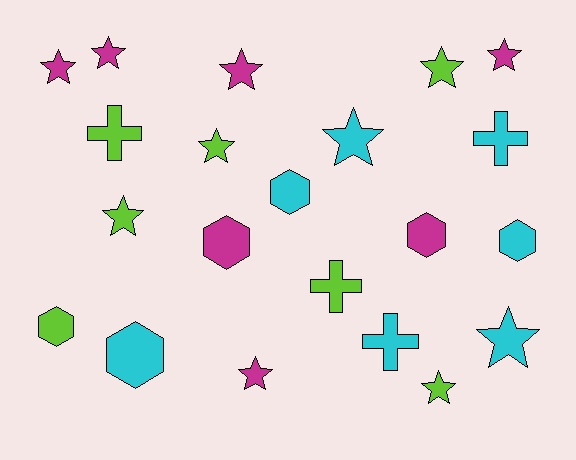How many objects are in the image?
There are 21 objects.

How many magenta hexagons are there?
There are 2 magenta hexagons.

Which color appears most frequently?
Lime, with 7 objects.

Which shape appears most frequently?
Star, with 11 objects.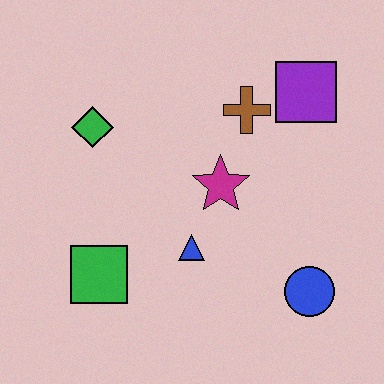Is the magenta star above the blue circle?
Yes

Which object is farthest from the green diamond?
The blue circle is farthest from the green diamond.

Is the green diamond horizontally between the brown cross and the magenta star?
No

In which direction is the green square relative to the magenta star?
The green square is to the left of the magenta star.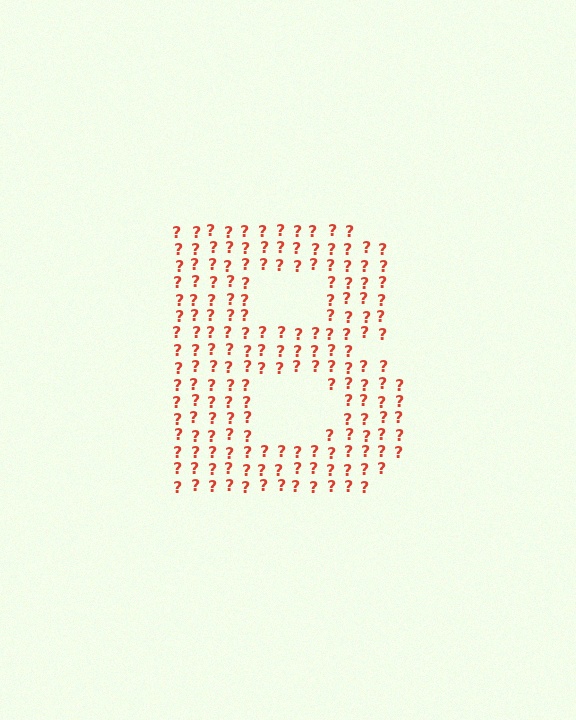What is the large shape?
The large shape is the letter B.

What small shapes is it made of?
It is made of small question marks.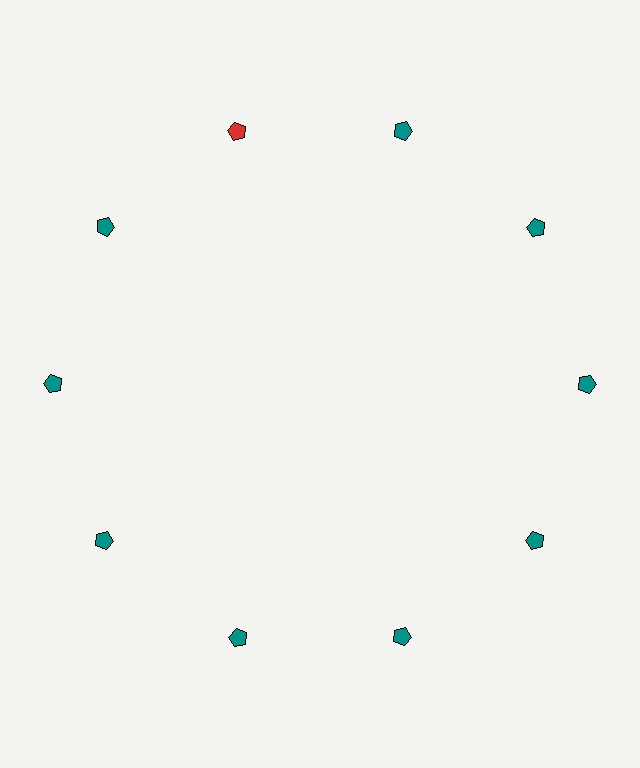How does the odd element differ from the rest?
It has a different color: red instead of teal.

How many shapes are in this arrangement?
There are 10 shapes arranged in a ring pattern.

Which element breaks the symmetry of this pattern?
The red pentagon at roughly the 11 o'clock position breaks the symmetry. All other shapes are teal pentagons.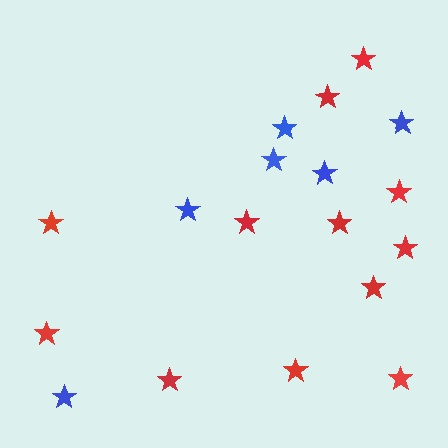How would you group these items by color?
There are 2 groups: one group of red stars (12) and one group of blue stars (6).